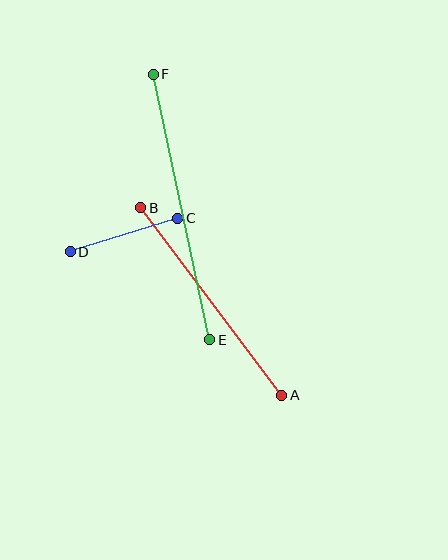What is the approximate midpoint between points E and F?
The midpoint is at approximately (181, 207) pixels.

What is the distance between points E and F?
The distance is approximately 272 pixels.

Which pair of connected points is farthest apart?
Points E and F are farthest apart.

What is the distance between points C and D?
The distance is approximately 113 pixels.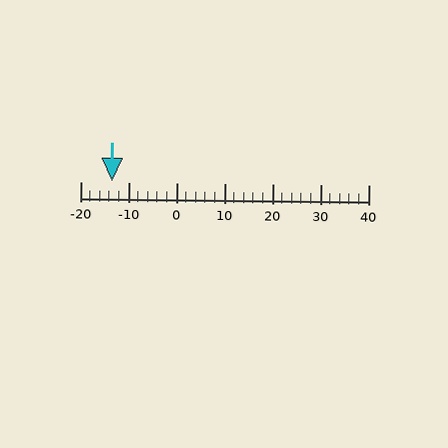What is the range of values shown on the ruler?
The ruler shows values from -20 to 40.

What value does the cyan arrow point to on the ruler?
The cyan arrow points to approximately -14.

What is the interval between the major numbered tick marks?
The major tick marks are spaced 10 units apart.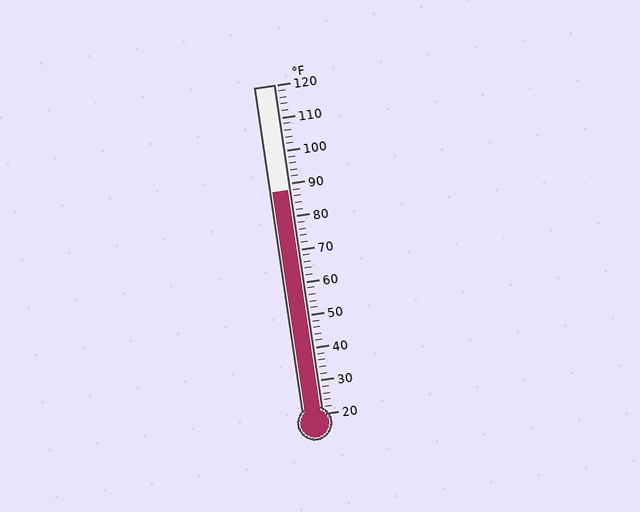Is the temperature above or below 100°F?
The temperature is below 100°F.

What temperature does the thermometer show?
The thermometer shows approximately 88°F.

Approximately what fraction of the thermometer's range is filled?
The thermometer is filled to approximately 70% of its range.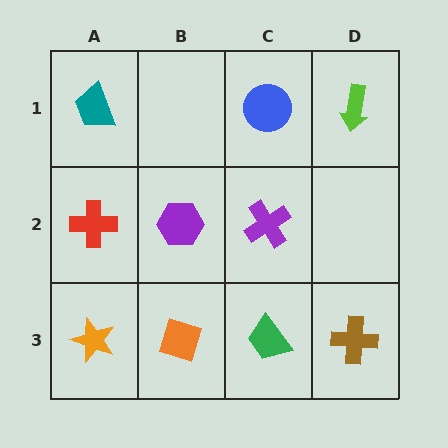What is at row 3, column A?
An orange star.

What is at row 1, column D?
A lime arrow.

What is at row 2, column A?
A red cross.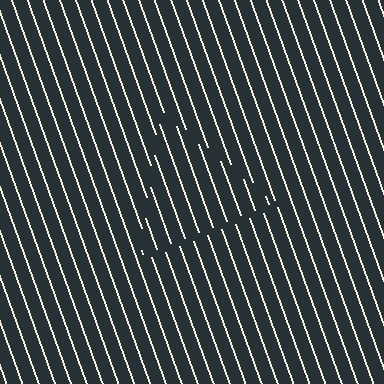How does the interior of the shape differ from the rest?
The interior of the shape contains the same grating, shifted by half a period — the contour is defined by the phase discontinuity where line-ends from the inner and outer gratings abut.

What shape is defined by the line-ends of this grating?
An illusory triangle. The interior of the shape contains the same grating, shifted by half a period — the contour is defined by the phase discontinuity where line-ends from the inner and outer gratings abut.